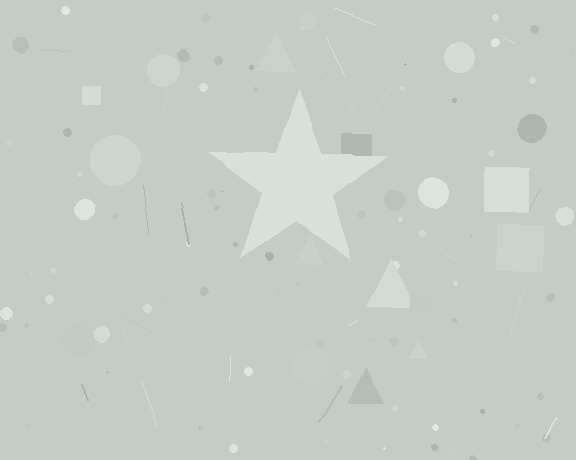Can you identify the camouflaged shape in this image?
The camouflaged shape is a star.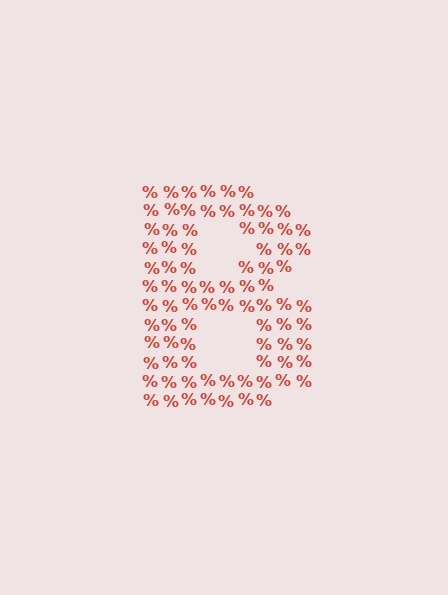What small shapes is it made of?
It is made of small percent signs.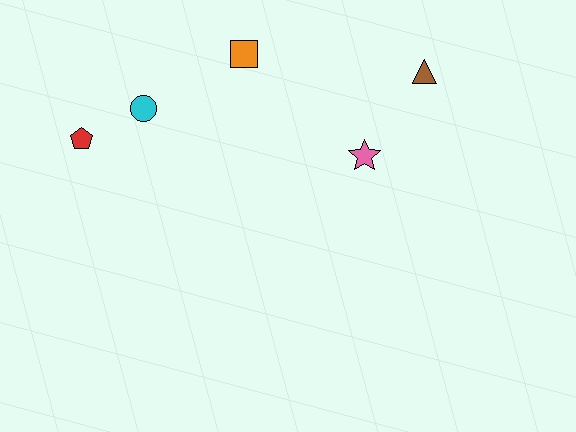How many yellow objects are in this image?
There are no yellow objects.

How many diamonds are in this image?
There are no diamonds.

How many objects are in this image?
There are 5 objects.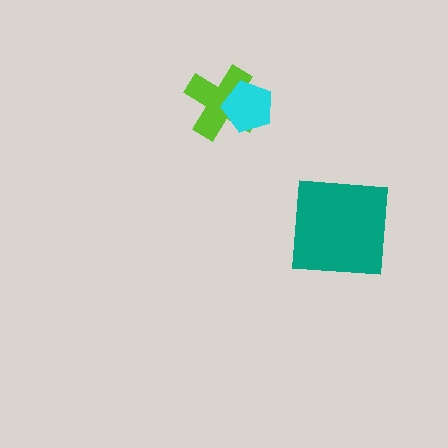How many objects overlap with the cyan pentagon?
1 object overlaps with the cyan pentagon.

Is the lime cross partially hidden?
Yes, it is partially covered by another shape.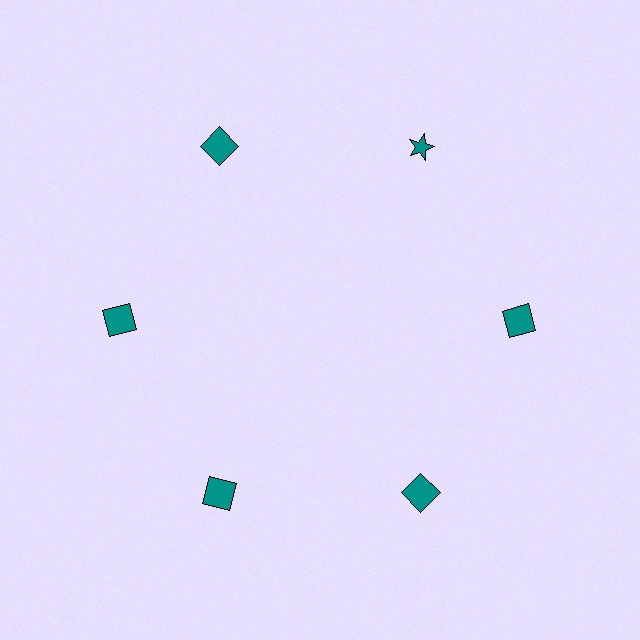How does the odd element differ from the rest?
It has a different shape: star instead of square.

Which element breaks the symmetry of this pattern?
The teal star at roughly the 1 o'clock position breaks the symmetry. All other shapes are teal squares.